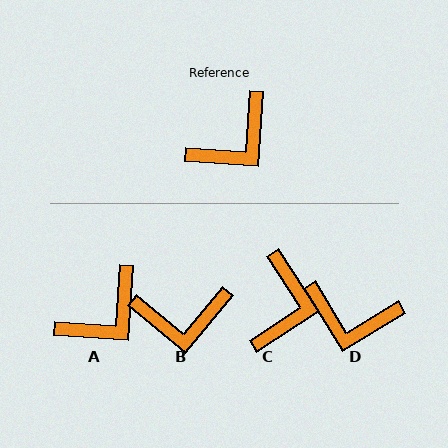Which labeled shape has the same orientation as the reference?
A.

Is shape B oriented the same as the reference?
No, it is off by about 35 degrees.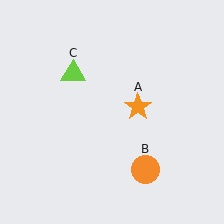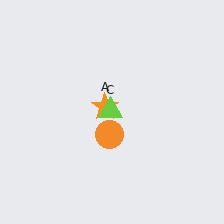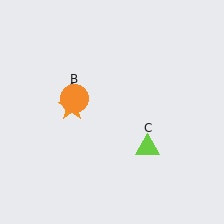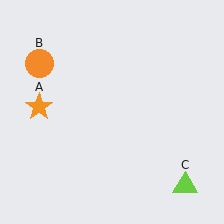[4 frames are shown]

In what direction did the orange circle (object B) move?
The orange circle (object B) moved up and to the left.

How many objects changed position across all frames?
3 objects changed position: orange star (object A), orange circle (object B), lime triangle (object C).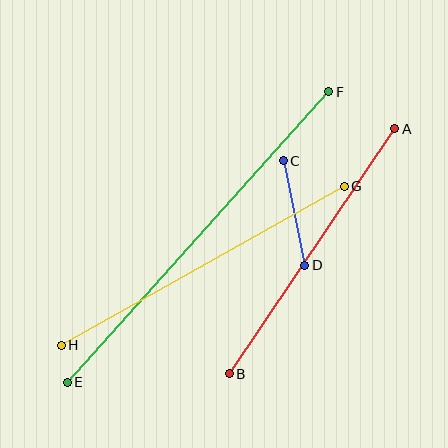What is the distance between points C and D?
The distance is approximately 107 pixels.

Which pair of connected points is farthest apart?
Points E and F are farthest apart.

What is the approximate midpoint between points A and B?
The midpoint is at approximately (312, 251) pixels.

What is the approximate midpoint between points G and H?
The midpoint is at approximately (203, 266) pixels.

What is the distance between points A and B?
The distance is approximately 296 pixels.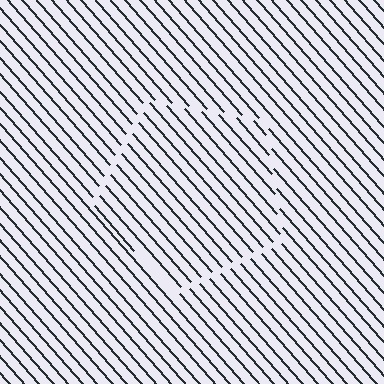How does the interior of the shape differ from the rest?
The interior of the shape contains the same grating, shifted by half a period — the contour is defined by the phase discontinuity where line-ends from the inner and outer gratings abut.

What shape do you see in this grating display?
An illusory pentagon. The interior of the shape contains the same grating, shifted by half a period — the contour is defined by the phase discontinuity where line-ends from the inner and outer gratings abut.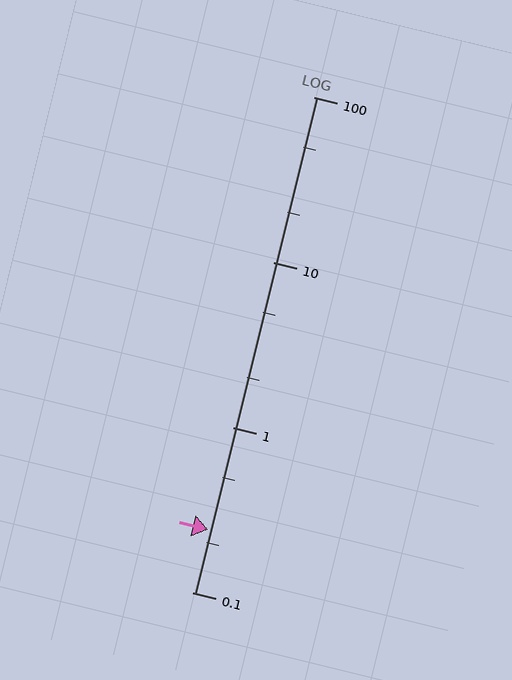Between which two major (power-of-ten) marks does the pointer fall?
The pointer is between 0.1 and 1.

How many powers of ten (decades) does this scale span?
The scale spans 3 decades, from 0.1 to 100.